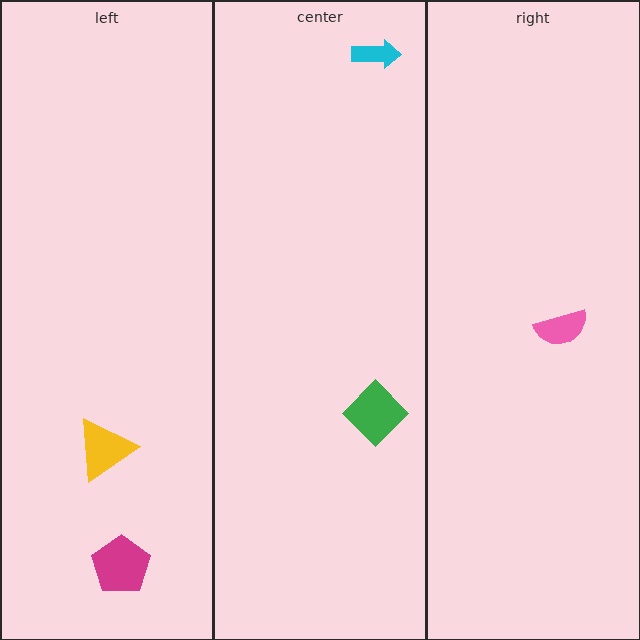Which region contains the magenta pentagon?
The left region.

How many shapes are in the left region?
2.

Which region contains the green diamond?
The center region.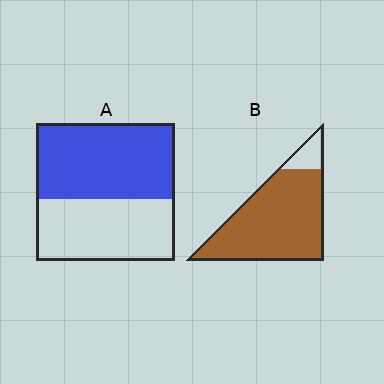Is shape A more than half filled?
Yes.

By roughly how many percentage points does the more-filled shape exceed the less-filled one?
By roughly 35 percentage points (B over A).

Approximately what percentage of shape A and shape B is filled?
A is approximately 55% and B is approximately 90%.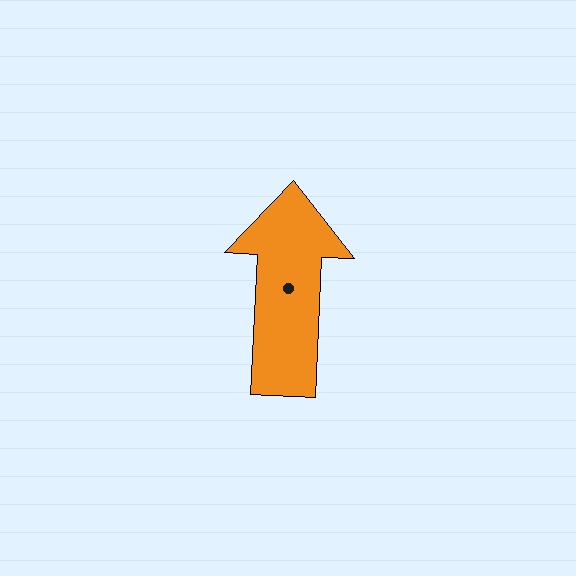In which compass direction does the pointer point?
North.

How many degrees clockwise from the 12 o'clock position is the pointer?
Approximately 3 degrees.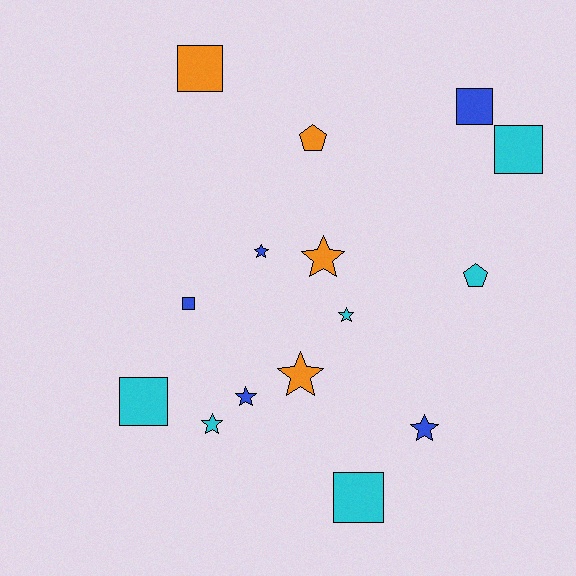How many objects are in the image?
There are 15 objects.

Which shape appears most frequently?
Star, with 7 objects.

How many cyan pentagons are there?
There is 1 cyan pentagon.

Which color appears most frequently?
Cyan, with 6 objects.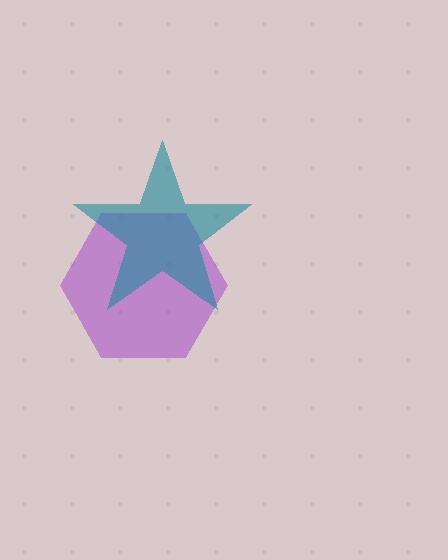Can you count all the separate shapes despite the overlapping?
Yes, there are 2 separate shapes.